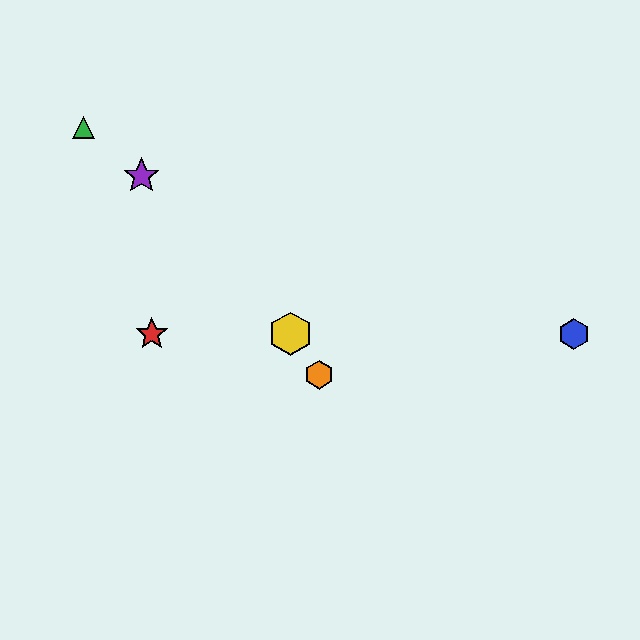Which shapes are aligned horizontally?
The red star, the blue hexagon, the yellow hexagon are aligned horizontally.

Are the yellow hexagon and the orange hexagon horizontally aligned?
No, the yellow hexagon is at y≈334 and the orange hexagon is at y≈375.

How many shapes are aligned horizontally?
3 shapes (the red star, the blue hexagon, the yellow hexagon) are aligned horizontally.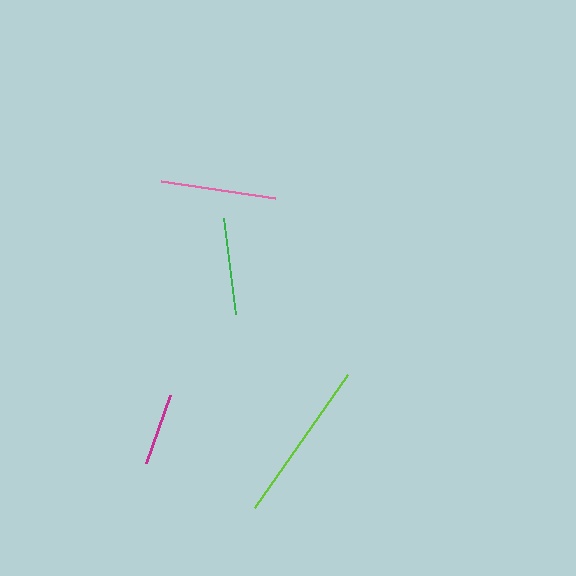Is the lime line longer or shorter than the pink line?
The lime line is longer than the pink line.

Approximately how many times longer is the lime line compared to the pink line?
The lime line is approximately 1.4 times the length of the pink line.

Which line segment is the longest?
The lime line is the longest at approximately 163 pixels.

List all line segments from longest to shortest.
From longest to shortest: lime, pink, green, magenta.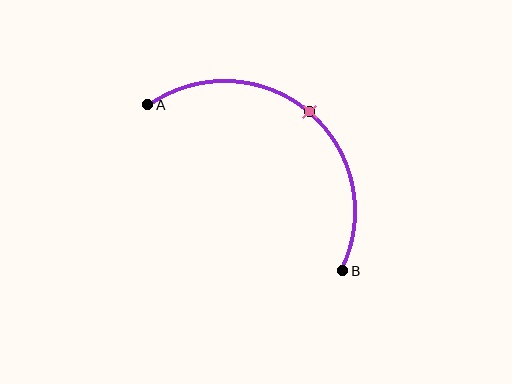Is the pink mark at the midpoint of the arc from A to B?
Yes. The pink mark lies on the arc at equal arc-length from both A and B — it is the arc midpoint.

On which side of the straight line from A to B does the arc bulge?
The arc bulges above and to the right of the straight line connecting A and B.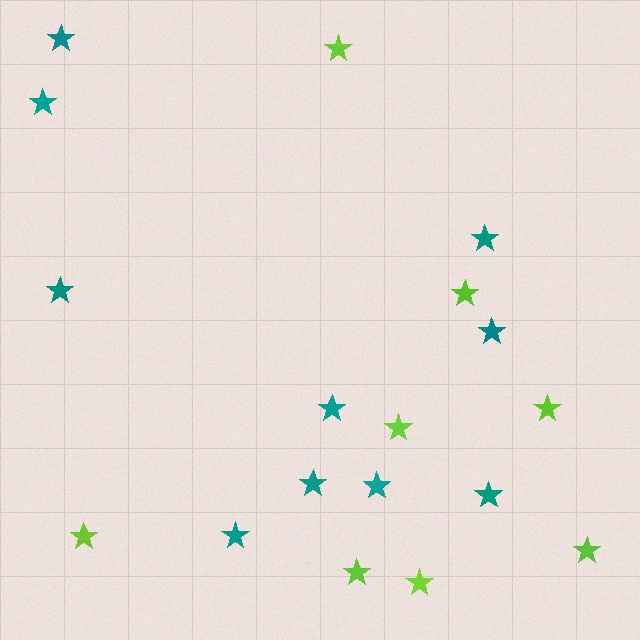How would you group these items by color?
There are 2 groups: one group of lime stars (8) and one group of teal stars (10).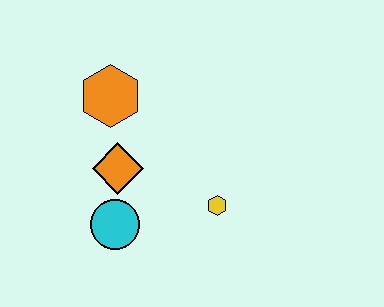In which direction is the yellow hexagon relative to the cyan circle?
The yellow hexagon is to the right of the cyan circle.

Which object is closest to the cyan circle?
The orange diamond is closest to the cyan circle.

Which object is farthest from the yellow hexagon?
The orange hexagon is farthest from the yellow hexagon.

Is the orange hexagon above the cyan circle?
Yes